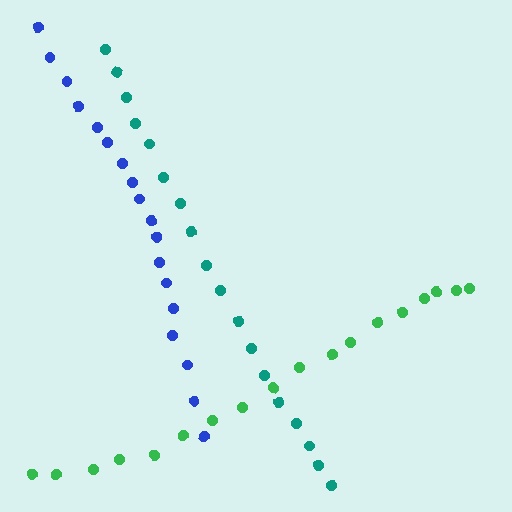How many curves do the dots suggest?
There are 3 distinct paths.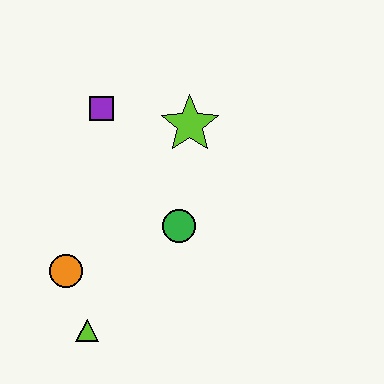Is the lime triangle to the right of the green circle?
No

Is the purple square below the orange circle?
No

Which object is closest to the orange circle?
The lime triangle is closest to the orange circle.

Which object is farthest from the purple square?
The lime triangle is farthest from the purple square.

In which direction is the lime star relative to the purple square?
The lime star is to the right of the purple square.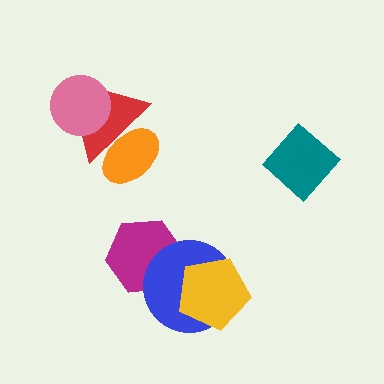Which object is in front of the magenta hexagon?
The blue circle is in front of the magenta hexagon.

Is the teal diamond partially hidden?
No, no other shape covers it.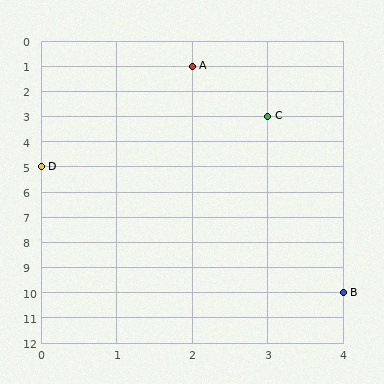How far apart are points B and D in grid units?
Points B and D are 4 columns and 5 rows apart (about 6.4 grid units diagonally).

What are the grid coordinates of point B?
Point B is at grid coordinates (4, 10).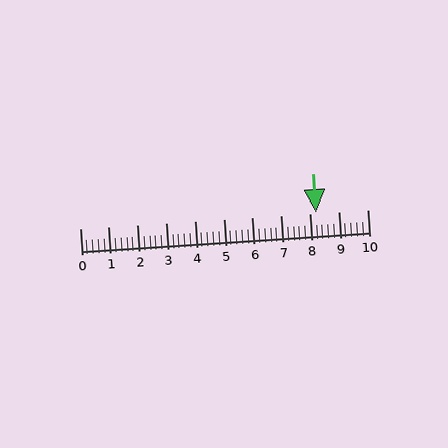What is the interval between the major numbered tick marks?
The major tick marks are spaced 1 units apart.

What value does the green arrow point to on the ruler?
The green arrow points to approximately 8.2.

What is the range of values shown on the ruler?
The ruler shows values from 0 to 10.